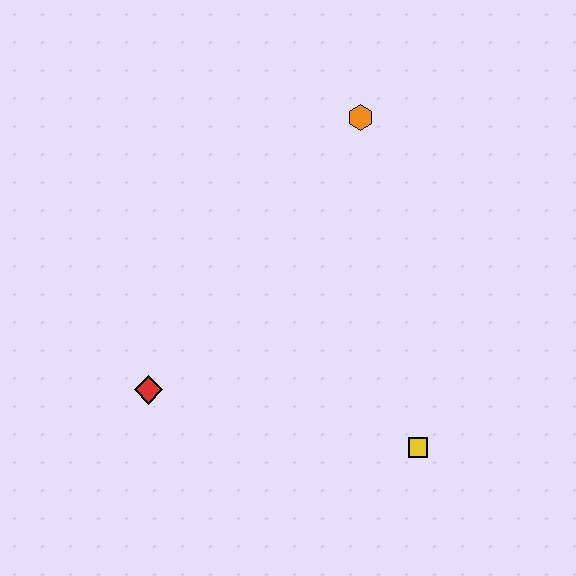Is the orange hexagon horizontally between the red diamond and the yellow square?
Yes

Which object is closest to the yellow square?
The red diamond is closest to the yellow square.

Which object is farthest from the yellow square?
The orange hexagon is farthest from the yellow square.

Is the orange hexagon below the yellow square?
No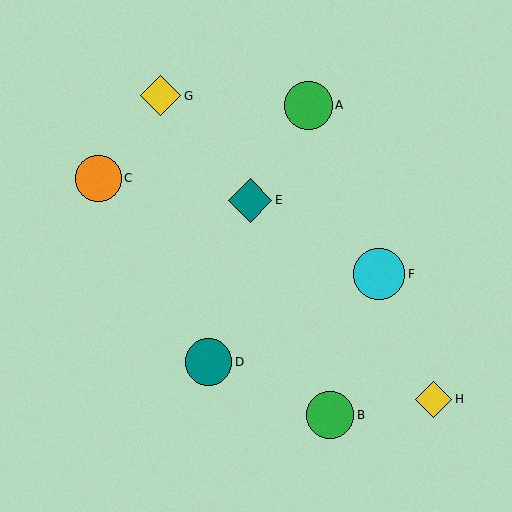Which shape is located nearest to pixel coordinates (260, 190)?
The teal diamond (labeled E) at (250, 200) is nearest to that location.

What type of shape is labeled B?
Shape B is a green circle.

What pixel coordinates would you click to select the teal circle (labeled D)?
Click at (209, 362) to select the teal circle D.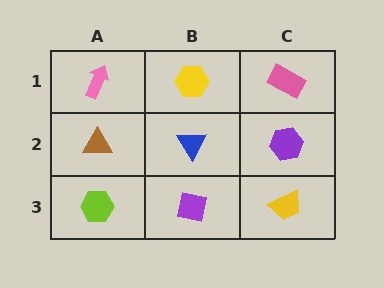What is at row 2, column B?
A blue triangle.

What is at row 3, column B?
A purple square.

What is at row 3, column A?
A lime hexagon.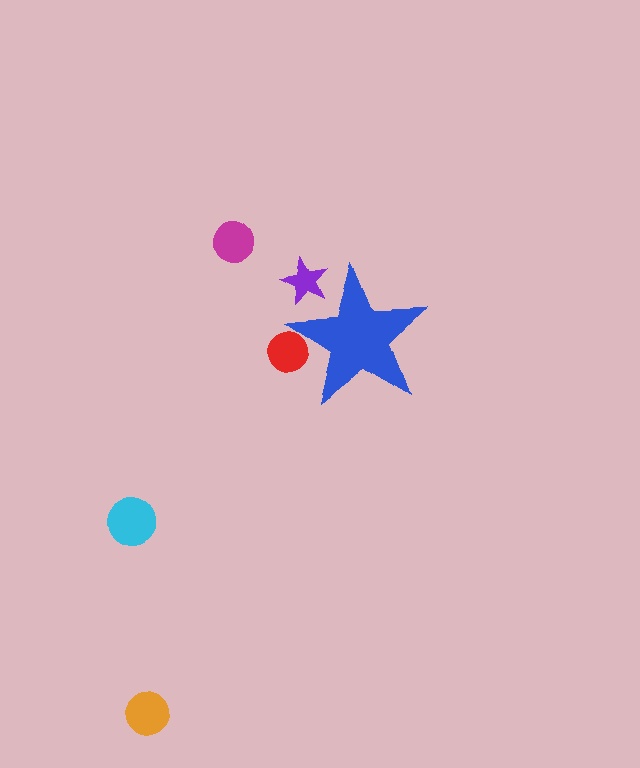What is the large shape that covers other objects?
A blue star.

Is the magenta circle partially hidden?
No, the magenta circle is fully visible.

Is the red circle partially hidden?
Yes, the red circle is partially hidden behind the blue star.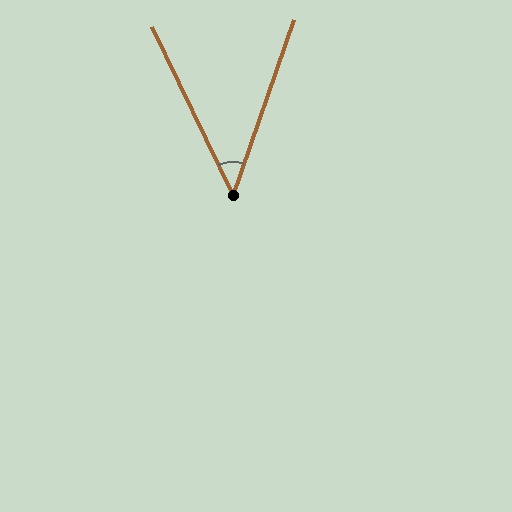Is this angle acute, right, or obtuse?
It is acute.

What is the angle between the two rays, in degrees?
Approximately 45 degrees.